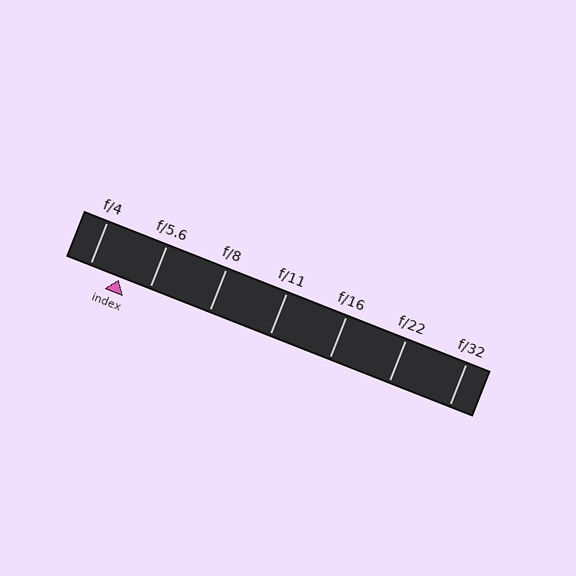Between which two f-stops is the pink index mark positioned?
The index mark is between f/4 and f/5.6.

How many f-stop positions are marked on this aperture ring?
There are 7 f-stop positions marked.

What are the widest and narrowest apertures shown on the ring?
The widest aperture shown is f/4 and the narrowest is f/32.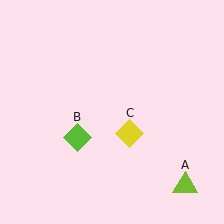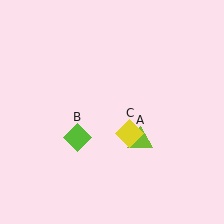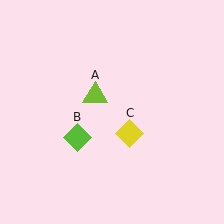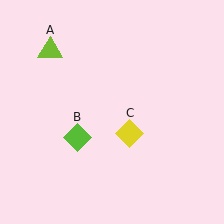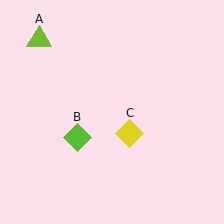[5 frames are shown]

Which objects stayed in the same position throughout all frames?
Lime diamond (object B) and yellow diamond (object C) remained stationary.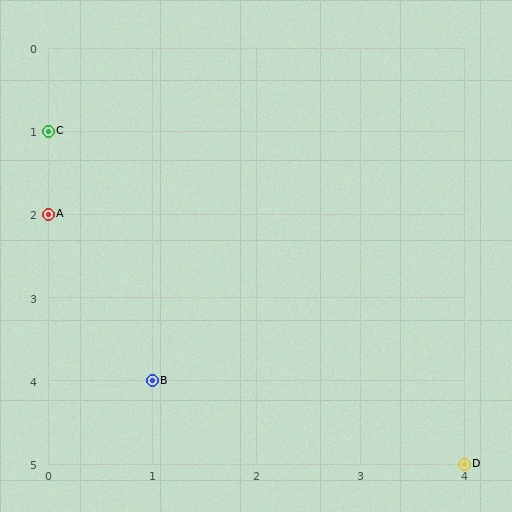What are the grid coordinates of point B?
Point B is at grid coordinates (1, 4).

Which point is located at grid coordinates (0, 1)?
Point C is at (0, 1).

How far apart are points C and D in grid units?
Points C and D are 4 columns and 4 rows apart (about 5.7 grid units diagonally).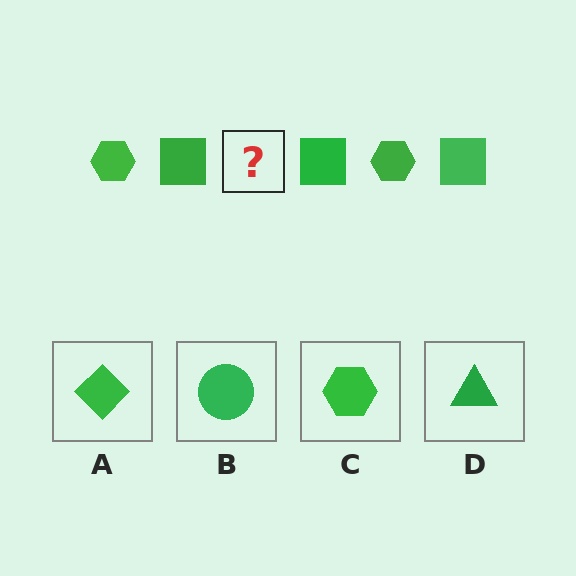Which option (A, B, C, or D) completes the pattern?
C.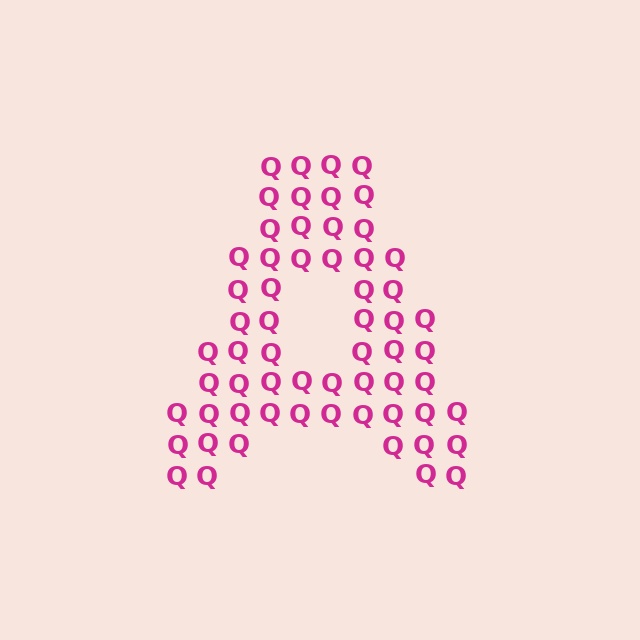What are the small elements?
The small elements are letter Q's.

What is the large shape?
The large shape is the letter A.